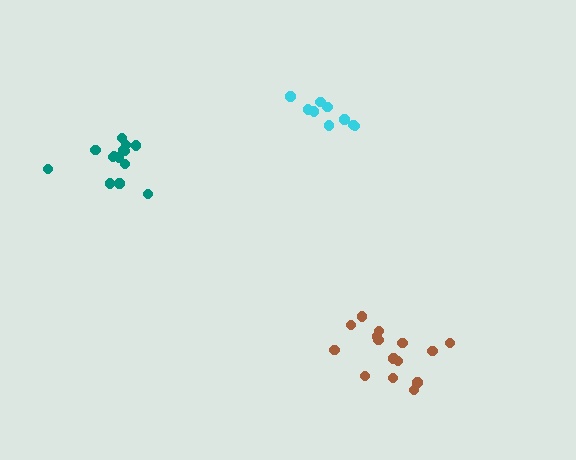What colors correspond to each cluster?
The clusters are colored: teal, cyan, brown.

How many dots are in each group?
Group 1: 14 dots, Group 2: 9 dots, Group 3: 15 dots (38 total).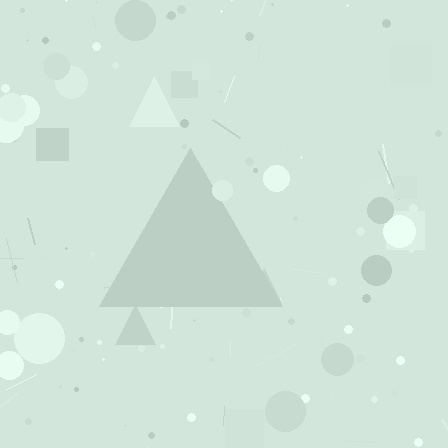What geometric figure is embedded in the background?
A triangle is embedded in the background.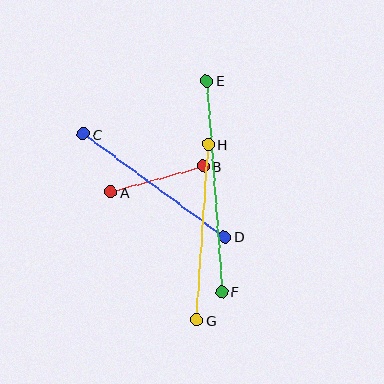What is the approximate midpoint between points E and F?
The midpoint is at approximately (214, 186) pixels.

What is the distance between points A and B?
The distance is approximately 96 pixels.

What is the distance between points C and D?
The distance is approximately 175 pixels.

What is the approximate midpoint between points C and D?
The midpoint is at approximately (154, 185) pixels.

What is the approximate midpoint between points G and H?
The midpoint is at approximately (203, 232) pixels.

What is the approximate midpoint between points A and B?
The midpoint is at approximately (157, 179) pixels.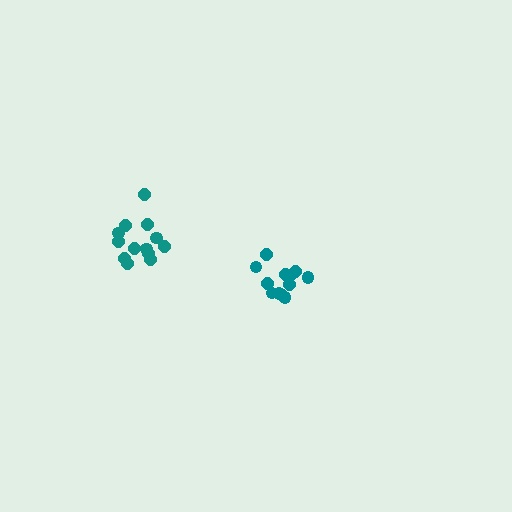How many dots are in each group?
Group 1: 12 dots, Group 2: 13 dots (25 total).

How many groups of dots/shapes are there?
There are 2 groups.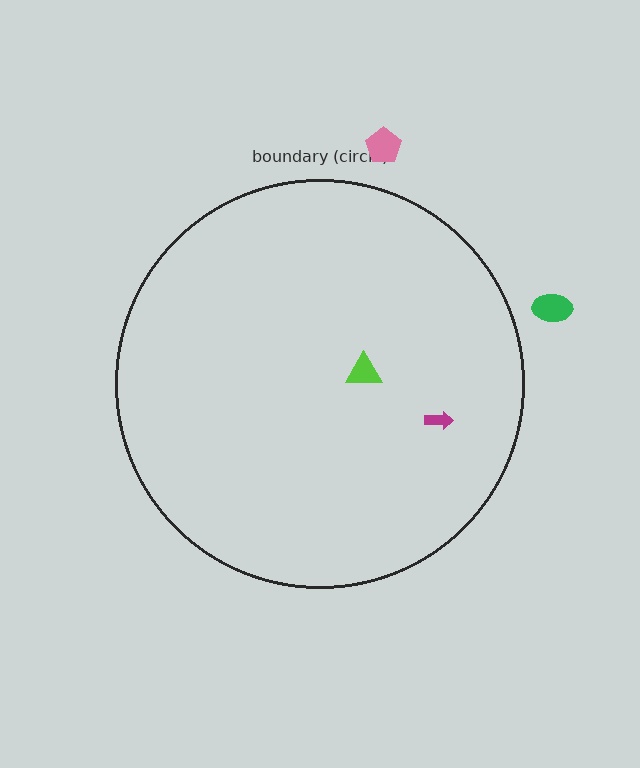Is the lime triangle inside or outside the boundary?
Inside.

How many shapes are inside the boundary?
2 inside, 2 outside.